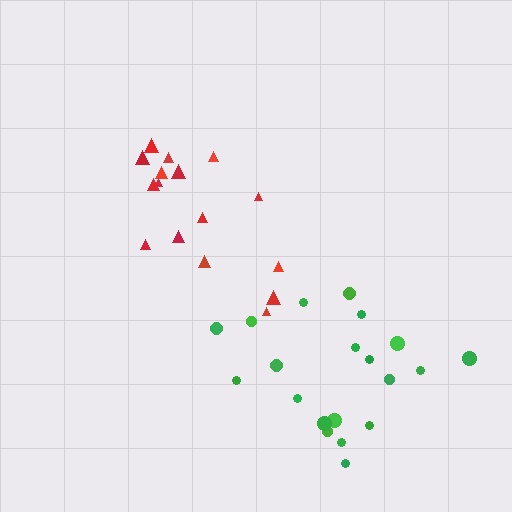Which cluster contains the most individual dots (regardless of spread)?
Green (20).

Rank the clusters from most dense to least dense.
red, green.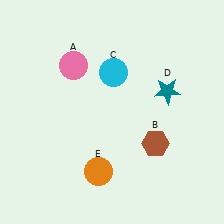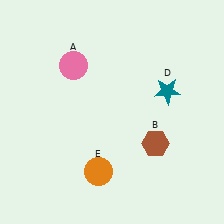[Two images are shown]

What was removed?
The cyan circle (C) was removed in Image 2.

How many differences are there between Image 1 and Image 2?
There is 1 difference between the two images.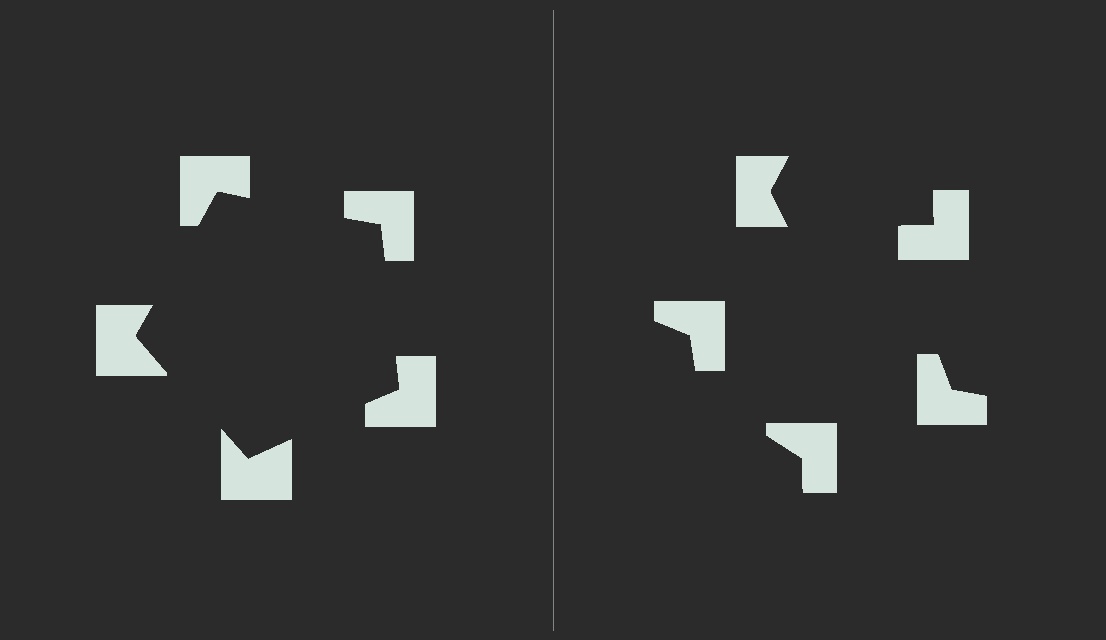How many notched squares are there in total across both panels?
10 — 5 on each side.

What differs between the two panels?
The notched squares are positioned identically on both sides; only the wedge orientations differ. On the left they align to a pentagon; on the right they are misaligned.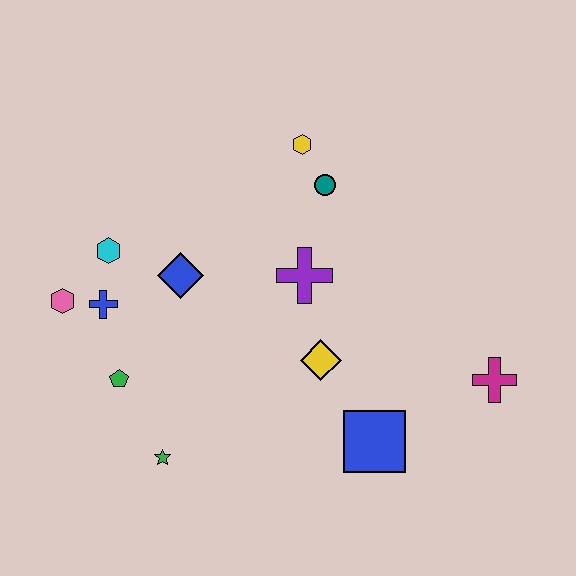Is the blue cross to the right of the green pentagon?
No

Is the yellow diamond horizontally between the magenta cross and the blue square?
No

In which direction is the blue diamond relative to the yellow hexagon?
The blue diamond is below the yellow hexagon.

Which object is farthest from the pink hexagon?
The magenta cross is farthest from the pink hexagon.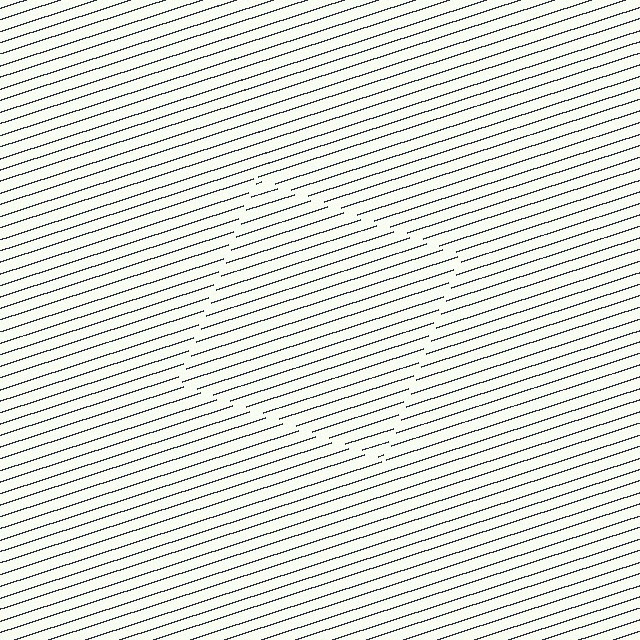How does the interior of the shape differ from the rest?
The interior of the shape contains the same grating, shifted by half a period — the contour is defined by the phase discontinuity where line-ends from the inner and outer gratings abut.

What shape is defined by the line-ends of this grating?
An illusory square. The interior of the shape contains the same grating, shifted by half a period — the contour is defined by the phase discontinuity where line-ends from the inner and outer gratings abut.